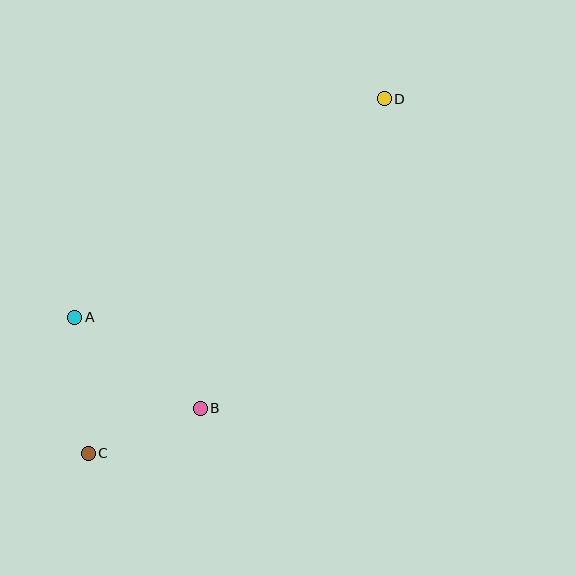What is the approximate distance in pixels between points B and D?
The distance between B and D is approximately 360 pixels.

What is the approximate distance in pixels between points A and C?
The distance between A and C is approximately 137 pixels.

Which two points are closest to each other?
Points B and C are closest to each other.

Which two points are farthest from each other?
Points C and D are farthest from each other.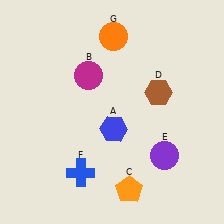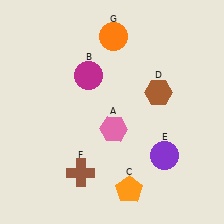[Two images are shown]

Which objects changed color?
A changed from blue to pink. F changed from blue to brown.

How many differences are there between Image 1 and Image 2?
There are 2 differences between the two images.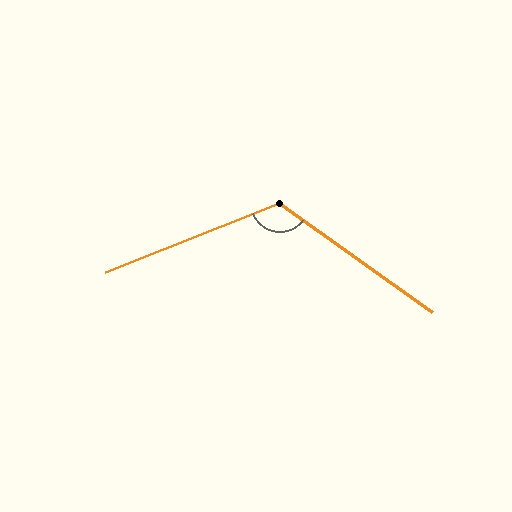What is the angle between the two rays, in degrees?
Approximately 123 degrees.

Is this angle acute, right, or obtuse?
It is obtuse.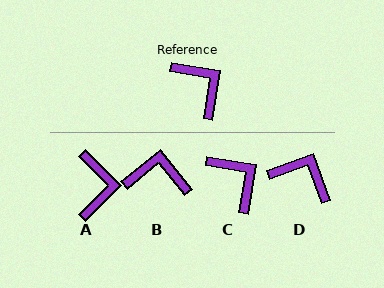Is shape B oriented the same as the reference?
No, it is off by about 48 degrees.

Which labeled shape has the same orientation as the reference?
C.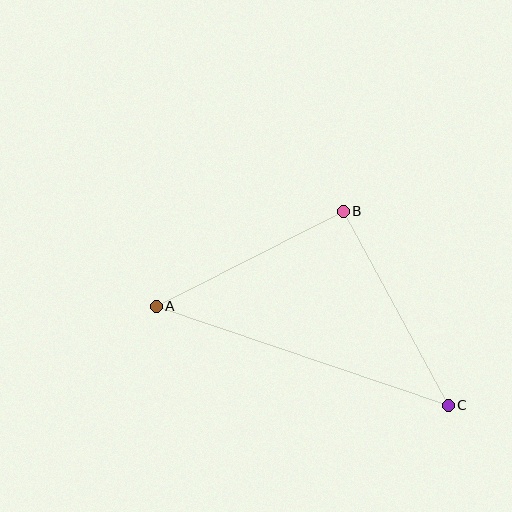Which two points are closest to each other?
Points A and B are closest to each other.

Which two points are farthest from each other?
Points A and C are farthest from each other.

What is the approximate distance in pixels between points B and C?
The distance between B and C is approximately 220 pixels.